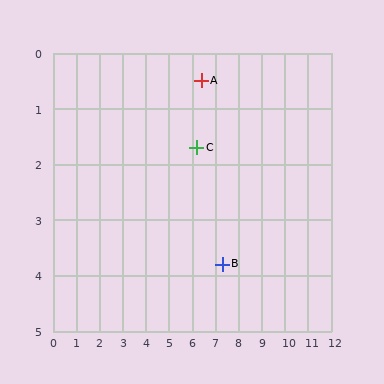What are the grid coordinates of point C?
Point C is at approximately (6.2, 1.7).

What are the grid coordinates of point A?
Point A is at approximately (6.4, 0.5).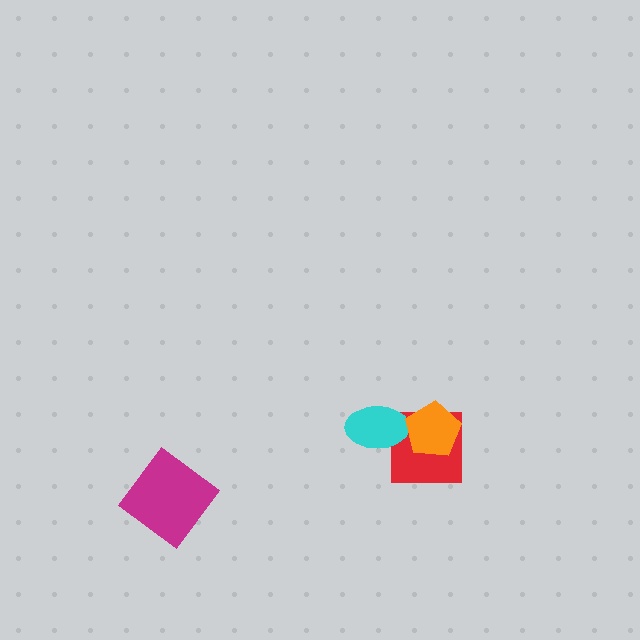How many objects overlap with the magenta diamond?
0 objects overlap with the magenta diamond.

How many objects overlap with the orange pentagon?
1 object overlaps with the orange pentagon.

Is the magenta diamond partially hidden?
No, no other shape covers it.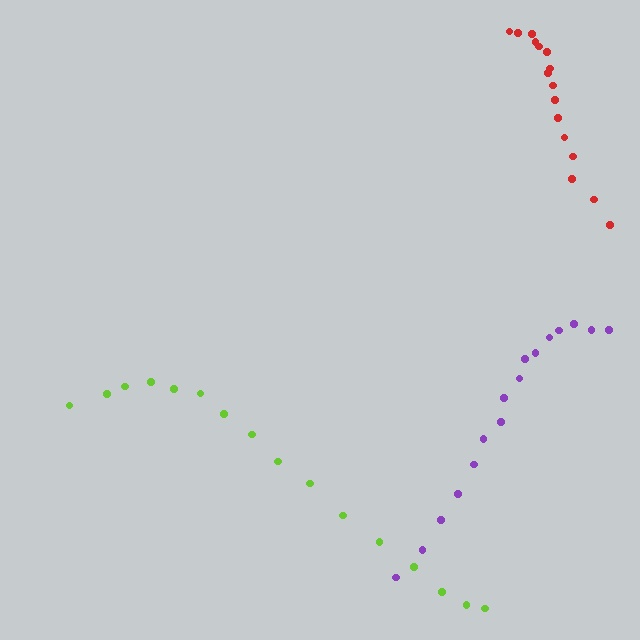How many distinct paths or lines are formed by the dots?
There are 3 distinct paths.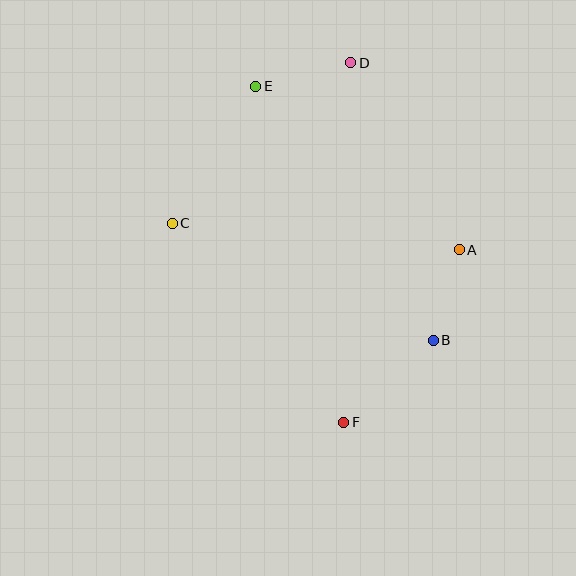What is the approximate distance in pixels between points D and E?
The distance between D and E is approximately 98 pixels.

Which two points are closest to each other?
Points A and B are closest to each other.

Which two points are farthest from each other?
Points D and F are farthest from each other.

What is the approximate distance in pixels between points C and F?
The distance between C and F is approximately 263 pixels.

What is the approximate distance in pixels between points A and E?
The distance between A and E is approximately 261 pixels.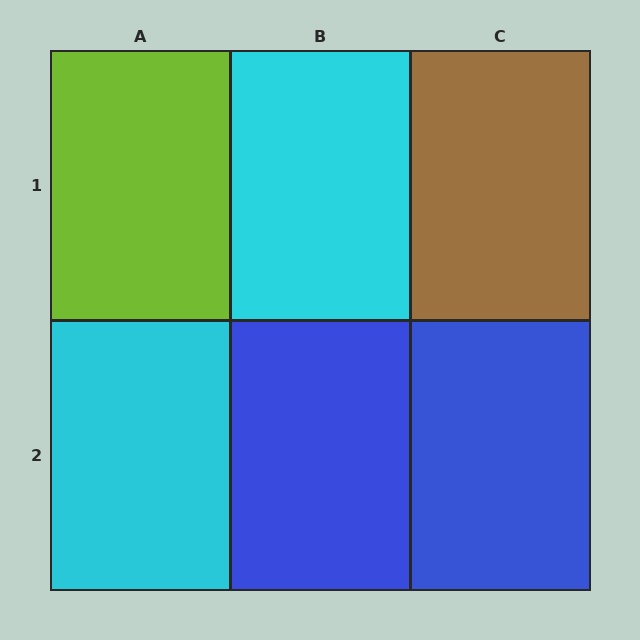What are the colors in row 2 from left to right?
Cyan, blue, blue.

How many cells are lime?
1 cell is lime.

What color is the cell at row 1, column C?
Brown.